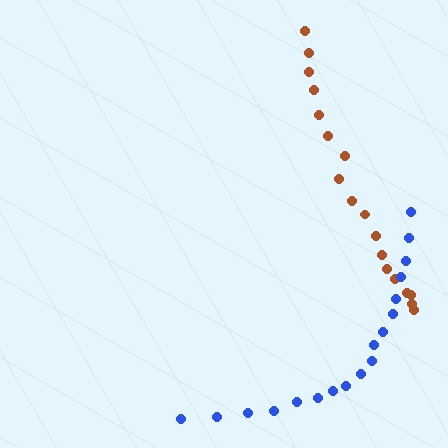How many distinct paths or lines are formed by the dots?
There are 2 distinct paths.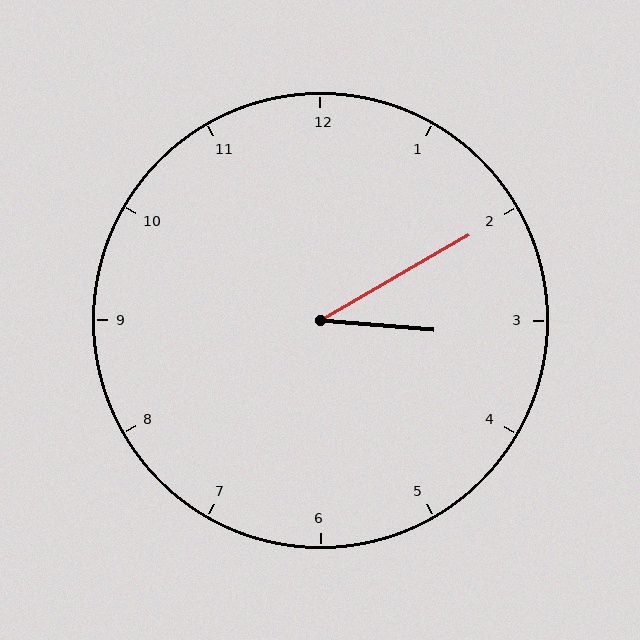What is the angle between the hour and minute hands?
Approximately 35 degrees.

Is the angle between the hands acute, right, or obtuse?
It is acute.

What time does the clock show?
3:10.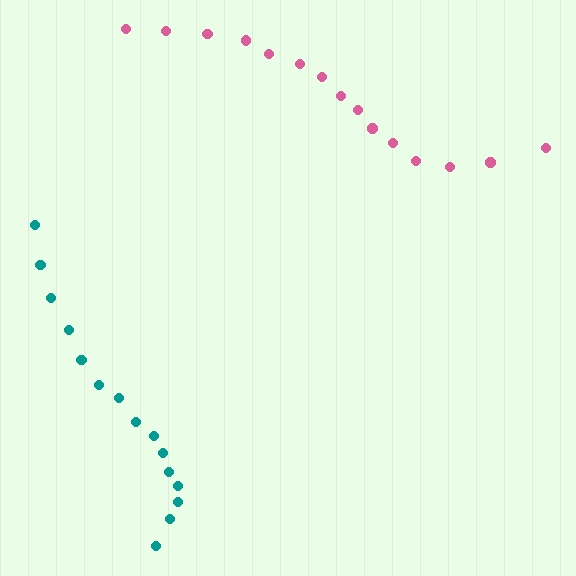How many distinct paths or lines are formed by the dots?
There are 2 distinct paths.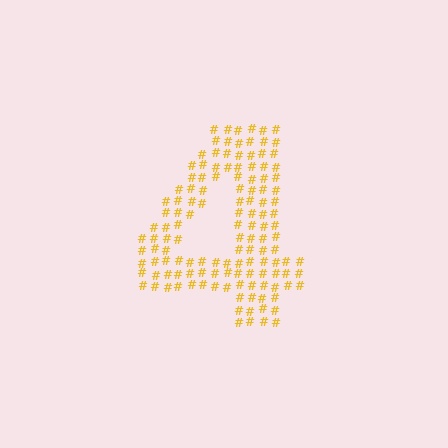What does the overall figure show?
The overall figure shows the digit 4.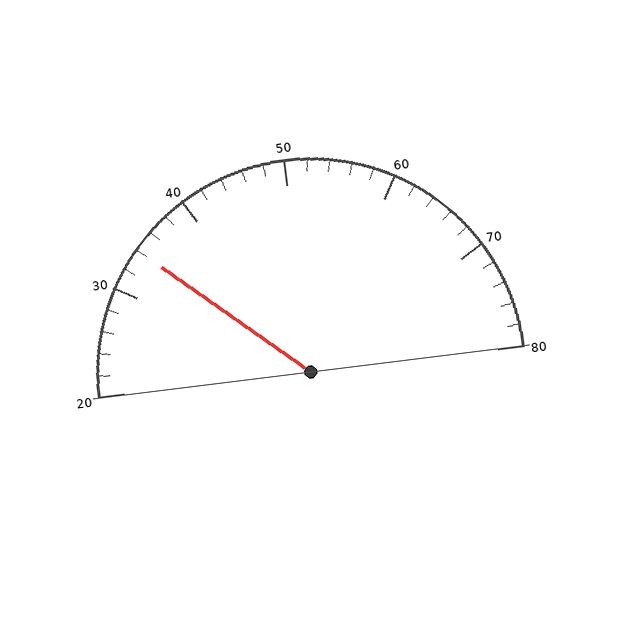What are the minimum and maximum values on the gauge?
The gauge ranges from 20 to 80.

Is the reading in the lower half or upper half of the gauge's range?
The reading is in the lower half of the range (20 to 80).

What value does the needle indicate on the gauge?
The needle indicates approximately 34.